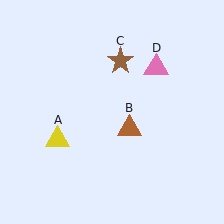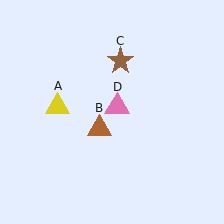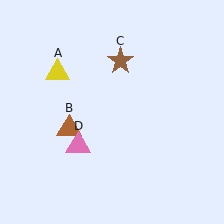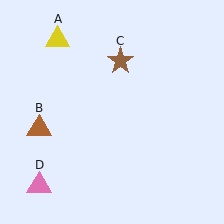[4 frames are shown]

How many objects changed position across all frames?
3 objects changed position: yellow triangle (object A), brown triangle (object B), pink triangle (object D).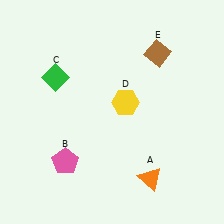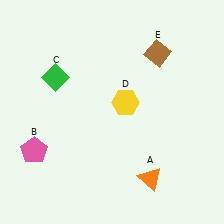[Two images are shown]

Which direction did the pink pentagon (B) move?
The pink pentagon (B) moved left.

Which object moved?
The pink pentagon (B) moved left.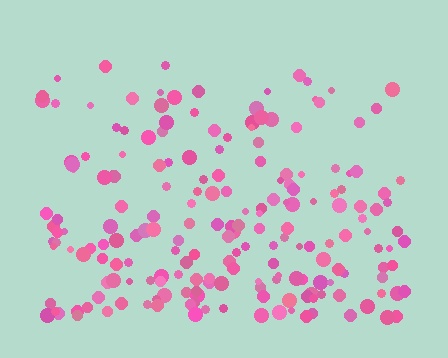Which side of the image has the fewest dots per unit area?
The top.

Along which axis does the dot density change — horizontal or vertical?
Vertical.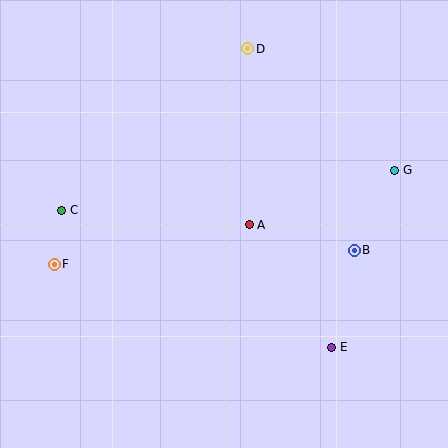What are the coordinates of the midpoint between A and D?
The midpoint between A and D is at (249, 137).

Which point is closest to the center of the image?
Point A at (249, 225) is closest to the center.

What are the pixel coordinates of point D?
Point D is at (248, 49).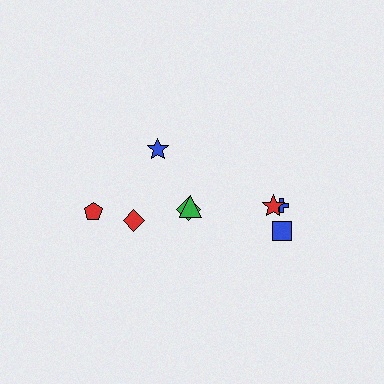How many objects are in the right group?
There are 3 objects.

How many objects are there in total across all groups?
There are 8 objects.